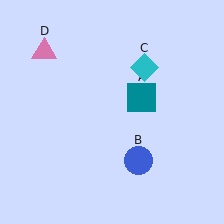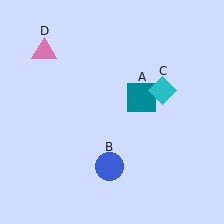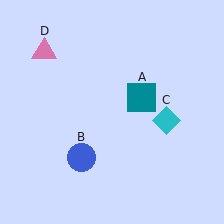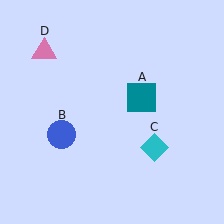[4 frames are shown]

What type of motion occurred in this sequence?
The blue circle (object B), cyan diamond (object C) rotated clockwise around the center of the scene.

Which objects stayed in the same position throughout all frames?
Teal square (object A) and pink triangle (object D) remained stationary.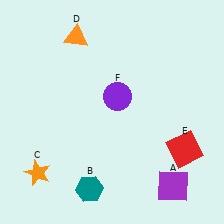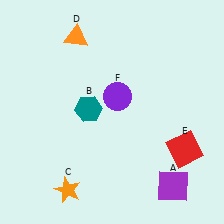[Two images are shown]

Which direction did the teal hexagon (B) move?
The teal hexagon (B) moved up.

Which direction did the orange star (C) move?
The orange star (C) moved right.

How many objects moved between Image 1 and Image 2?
2 objects moved between the two images.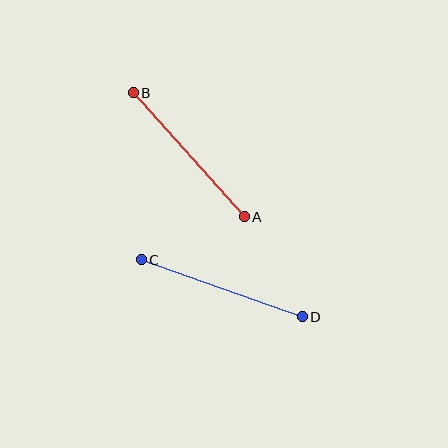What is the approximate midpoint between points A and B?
The midpoint is at approximately (189, 155) pixels.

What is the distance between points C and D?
The distance is approximately 171 pixels.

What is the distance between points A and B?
The distance is approximately 166 pixels.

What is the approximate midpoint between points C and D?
The midpoint is at approximately (222, 288) pixels.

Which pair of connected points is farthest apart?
Points C and D are farthest apart.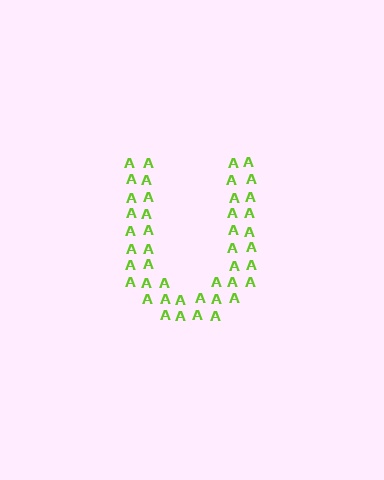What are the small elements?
The small elements are letter A's.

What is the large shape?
The large shape is the letter U.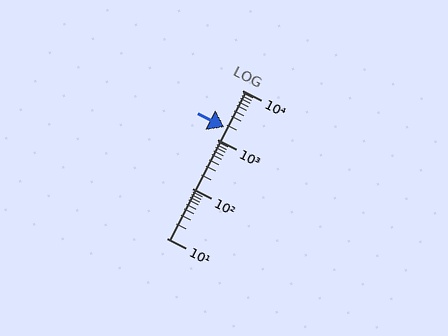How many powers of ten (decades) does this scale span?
The scale spans 3 decades, from 10 to 10000.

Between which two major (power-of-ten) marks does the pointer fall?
The pointer is between 1000 and 10000.